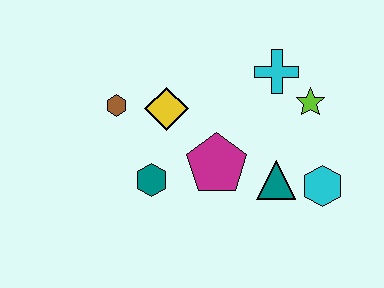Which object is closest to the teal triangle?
The cyan hexagon is closest to the teal triangle.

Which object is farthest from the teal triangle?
The brown hexagon is farthest from the teal triangle.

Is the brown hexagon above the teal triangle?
Yes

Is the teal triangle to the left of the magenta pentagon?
No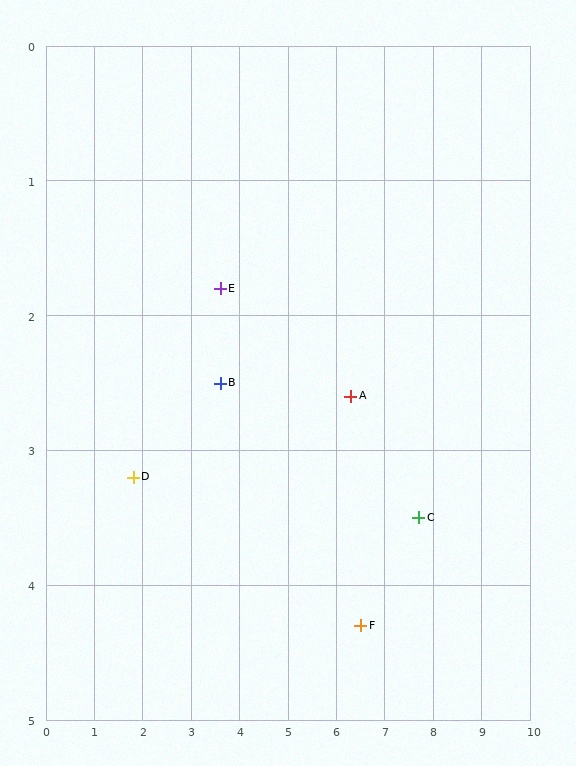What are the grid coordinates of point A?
Point A is at approximately (6.3, 2.6).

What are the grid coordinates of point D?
Point D is at approximately (1.8, 3.2).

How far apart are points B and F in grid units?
Points B and F are about 3.4 grid units apart.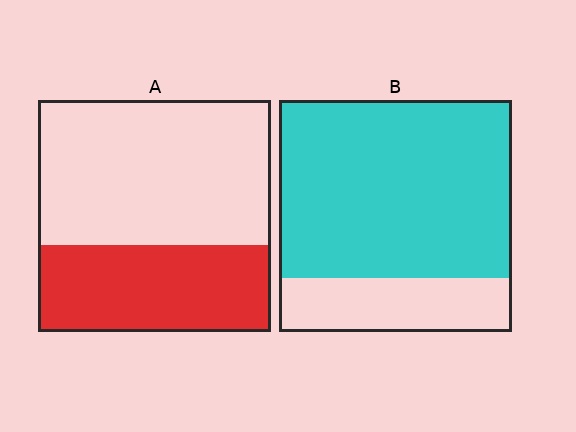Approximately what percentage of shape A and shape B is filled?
A is approximately 40% and B is approximately 75%.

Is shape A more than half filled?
No.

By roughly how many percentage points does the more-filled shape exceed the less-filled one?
By roughly 40 percentage points (B over A).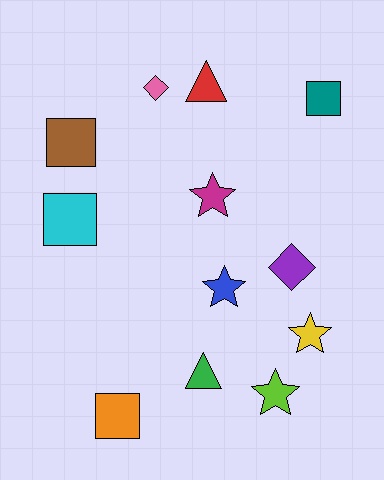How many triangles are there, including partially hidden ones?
There are 2 triangles.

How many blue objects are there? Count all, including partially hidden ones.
There is 1 blue object.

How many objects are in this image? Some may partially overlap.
There are 12 objects.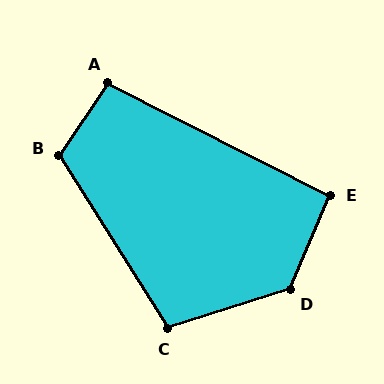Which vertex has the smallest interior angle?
E, at approximately 94 degrees.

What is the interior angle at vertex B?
Approximately 114 degrees (obtuse).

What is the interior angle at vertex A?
Approximately 97 degrees (obtuse).